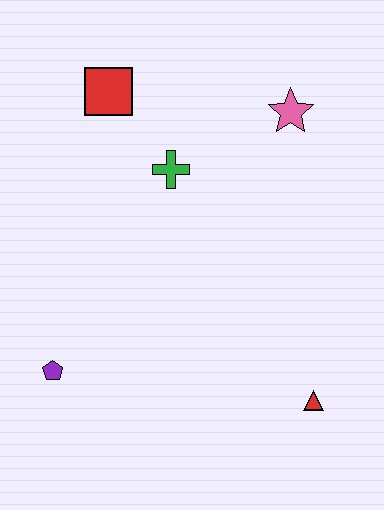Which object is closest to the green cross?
The red square is closest to the green cross.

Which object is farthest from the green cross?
The red triangle is farthest from the green cross.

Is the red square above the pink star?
Yes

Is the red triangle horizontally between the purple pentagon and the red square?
No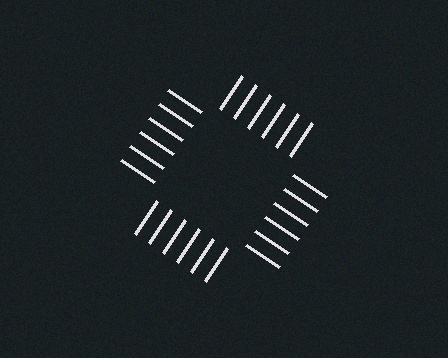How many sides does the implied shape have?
4 sides — the line-ends trace a square.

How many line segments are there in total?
24 — 6 along each of the 4 edges.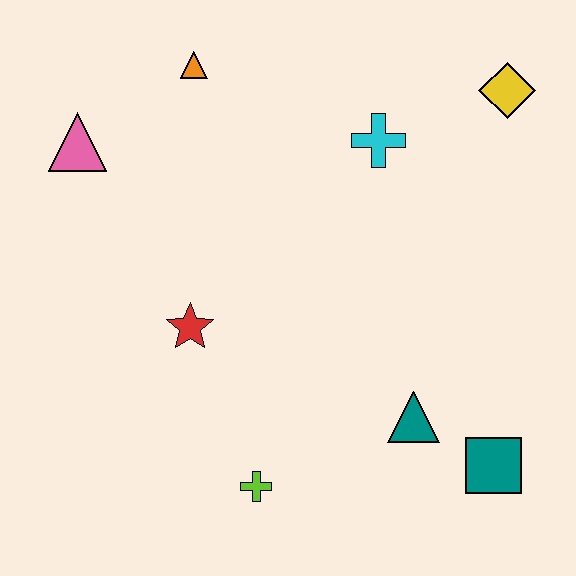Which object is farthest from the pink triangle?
The teal square is farthest from the pink triangle.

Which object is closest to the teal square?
The teal triangle is closest to the teal square.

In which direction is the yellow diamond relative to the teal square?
The yellow diamond is above the teal square.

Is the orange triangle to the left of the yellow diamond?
Yes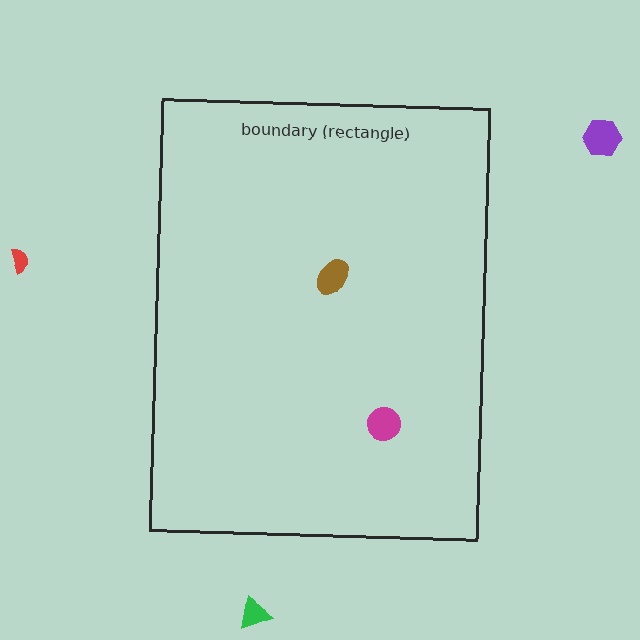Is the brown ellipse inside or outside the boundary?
Inside.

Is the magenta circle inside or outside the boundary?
Inside.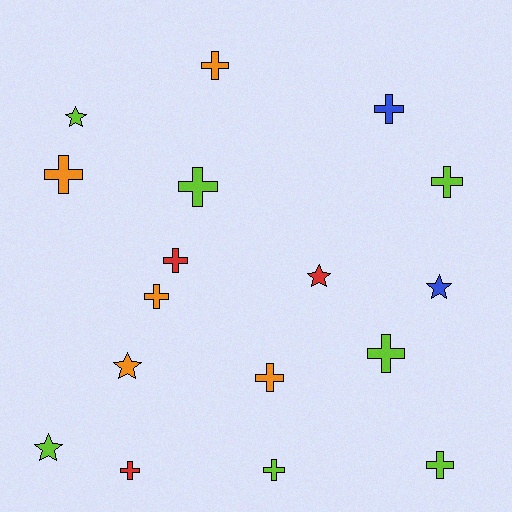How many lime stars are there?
There are 2 lime stars.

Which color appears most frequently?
Lime, with 7 objects.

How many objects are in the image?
There are 17 objects.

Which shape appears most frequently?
Cross, with 12 objects.